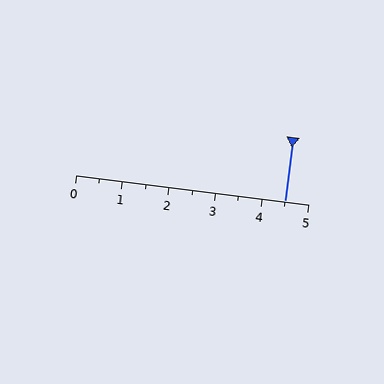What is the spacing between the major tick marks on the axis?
The major ticks are spaced 1 apart.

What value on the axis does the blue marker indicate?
The marker indicates approximately 4.5.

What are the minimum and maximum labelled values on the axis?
The axis runs from 0 to 5.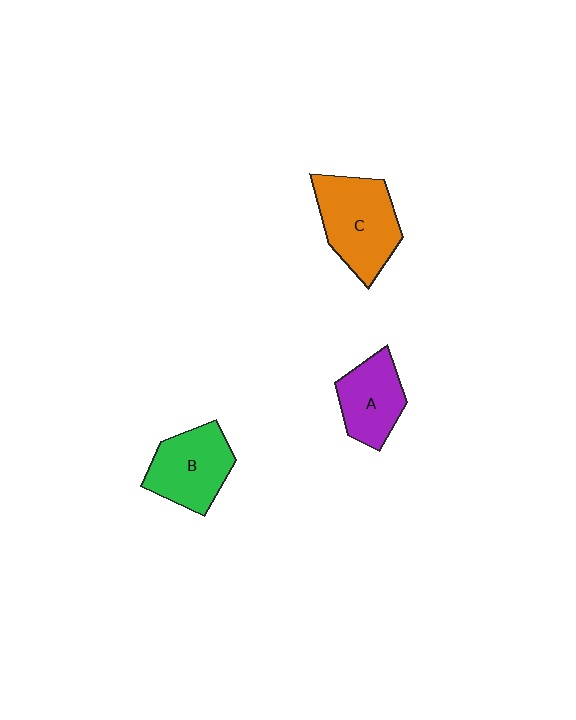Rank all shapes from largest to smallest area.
From largest to smallest: C (orange), B (green), A (purple).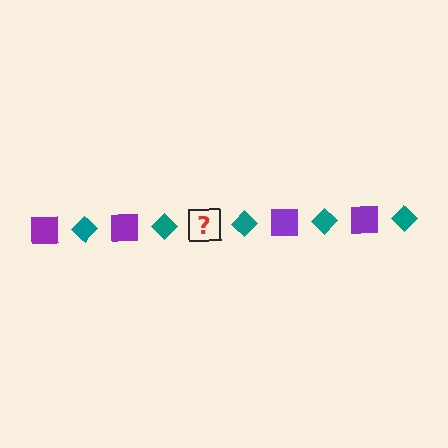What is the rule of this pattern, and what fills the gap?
The rule is that the pattern alternates between purple square and teal diamond. The gap should be filled with a purple square.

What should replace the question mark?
The question mark should be replaced with a purple square.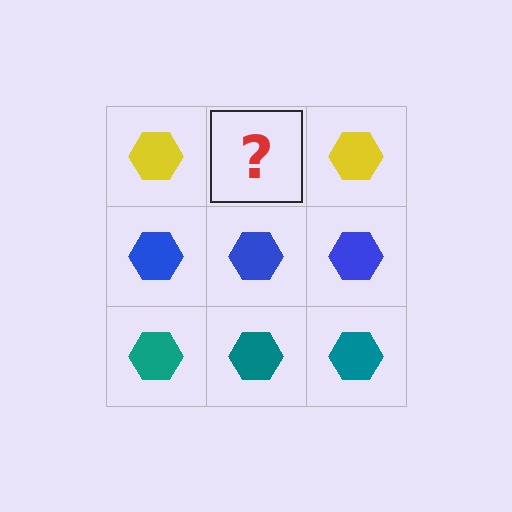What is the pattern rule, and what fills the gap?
The rule is that each row has a consistent color. The gap should be filled with a yellow hexagon.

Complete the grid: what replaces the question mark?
The question mark should be replaced with a yellow hexagon.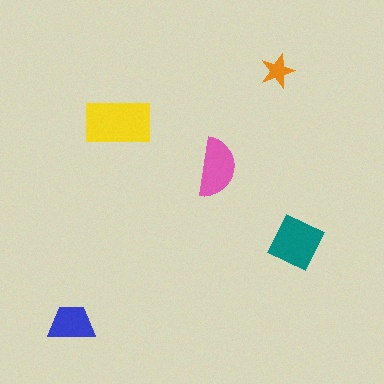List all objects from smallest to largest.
The orange star, the blue trapezoid, the pink semicircle, the teal square, the yellow rectangle.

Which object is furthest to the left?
The blue trapezoid is leftmost.